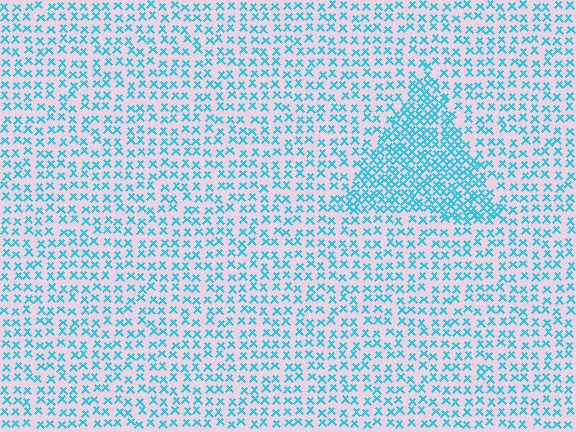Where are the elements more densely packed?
The elements are more densely packed inside the triangle boundary.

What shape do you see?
I see a triangle.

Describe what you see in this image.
The image contains small cyan elements arranged at two different densities. A triangle-shaped region is visible where the elements are more densely packed than the surrounding area.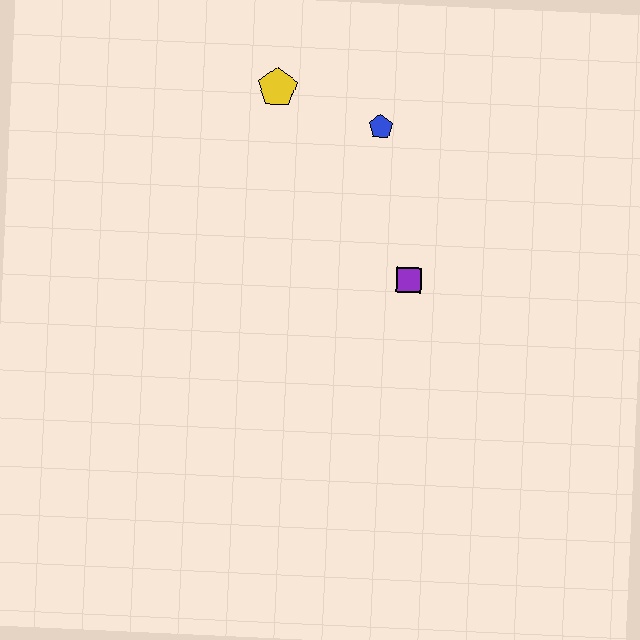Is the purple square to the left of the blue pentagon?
No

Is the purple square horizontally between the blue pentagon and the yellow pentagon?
No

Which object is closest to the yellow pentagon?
The blue pentagon is closest to the yellow pentagon.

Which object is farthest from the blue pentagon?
The purple square is farthest from the blue pentagon.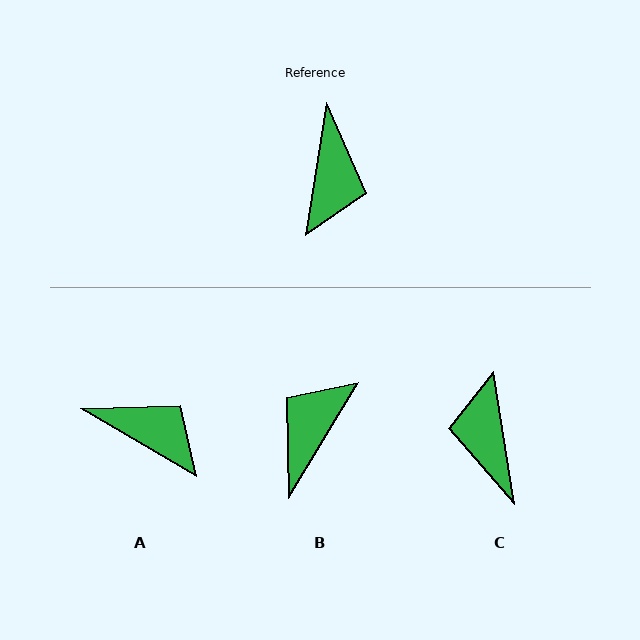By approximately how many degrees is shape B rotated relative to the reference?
Approximately 158 degrees counter-clockwise.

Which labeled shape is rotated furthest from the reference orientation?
C, about 163 degrees away.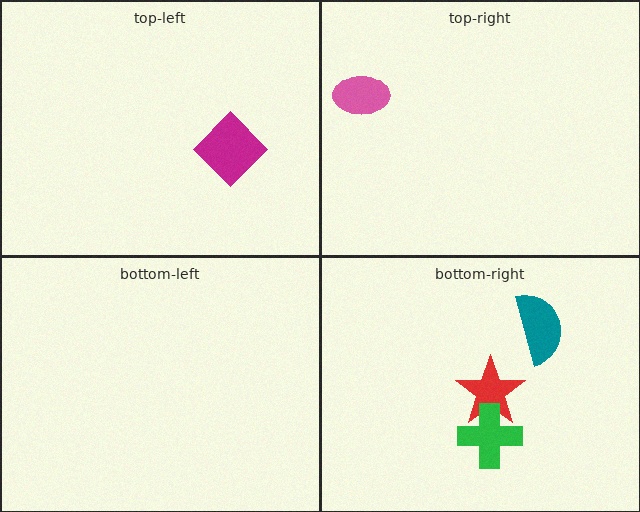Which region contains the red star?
The bottom-right region.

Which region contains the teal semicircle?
The bottom-right region.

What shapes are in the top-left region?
The magenta diamond.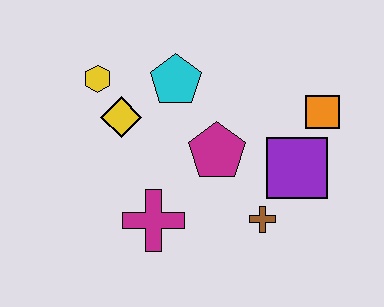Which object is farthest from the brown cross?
The yellow hexagon is farthest from the brown cross.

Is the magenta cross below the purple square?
Yes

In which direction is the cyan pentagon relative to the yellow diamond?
The cyan pentagon is to the right of the yellow diamond.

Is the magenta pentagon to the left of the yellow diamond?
No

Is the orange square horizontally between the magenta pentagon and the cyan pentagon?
No